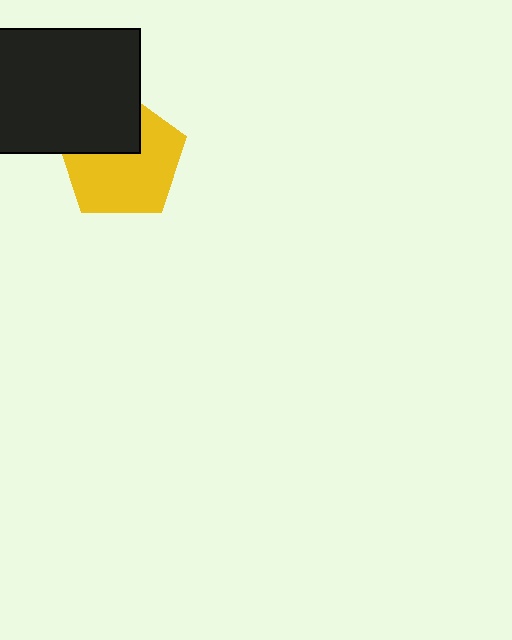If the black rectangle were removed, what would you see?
You would see the complete yellow pentagon.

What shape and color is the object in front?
The object in front is a black rectangle.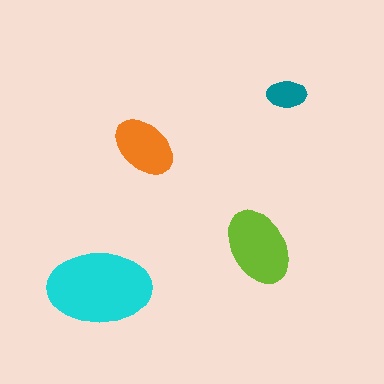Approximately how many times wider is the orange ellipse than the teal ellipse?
About 1.5 times wider.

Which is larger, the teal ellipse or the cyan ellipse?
The cyan one.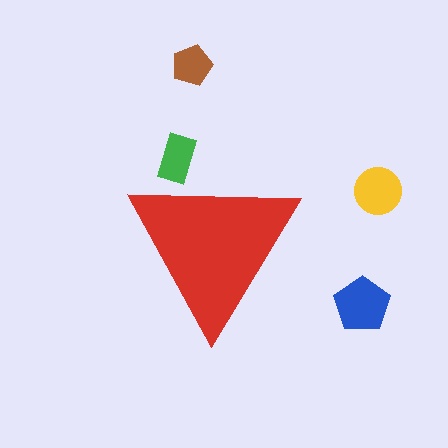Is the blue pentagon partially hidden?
No, the blue pentagon is fully visible.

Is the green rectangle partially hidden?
Yes, the green rectangle is partially hidden behind the red triangle.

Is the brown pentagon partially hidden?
No, the brown pentagon is fully visible.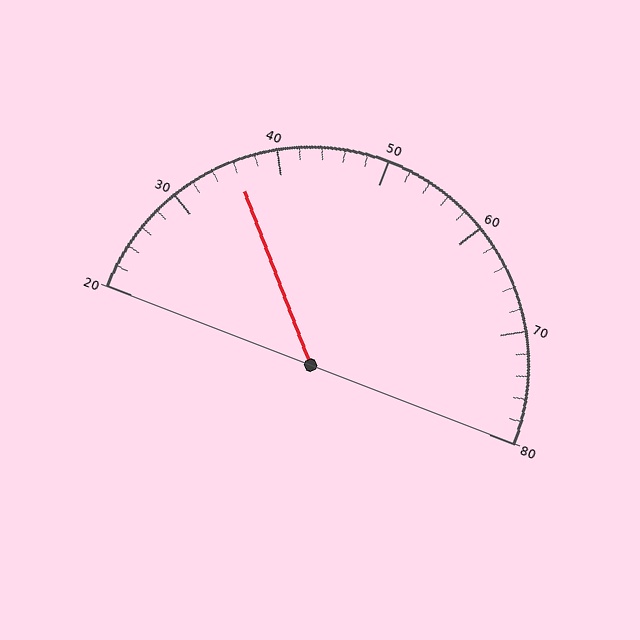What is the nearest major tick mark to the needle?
The nearest major tick mark is 40.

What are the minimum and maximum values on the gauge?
The gauge ranges from 20 to 80.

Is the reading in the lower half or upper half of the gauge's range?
The reading is in the lower half of the range (20 to 80).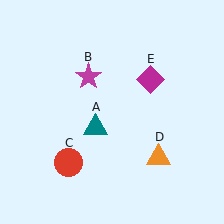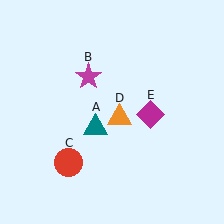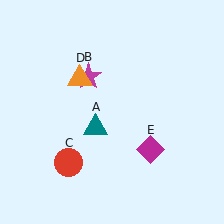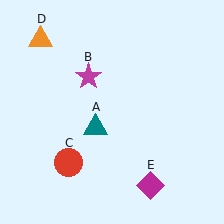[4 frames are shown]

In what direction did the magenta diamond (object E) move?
The magenta diamond (object E) moved down.